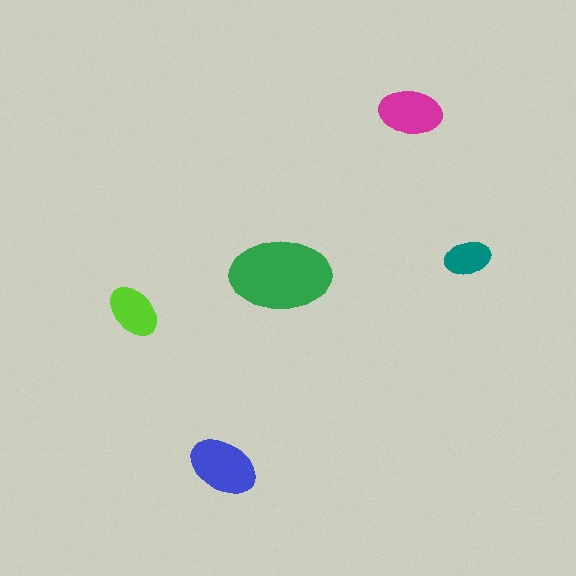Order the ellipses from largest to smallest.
the green one, the blue one, the magenta one, the lime one, the teal one.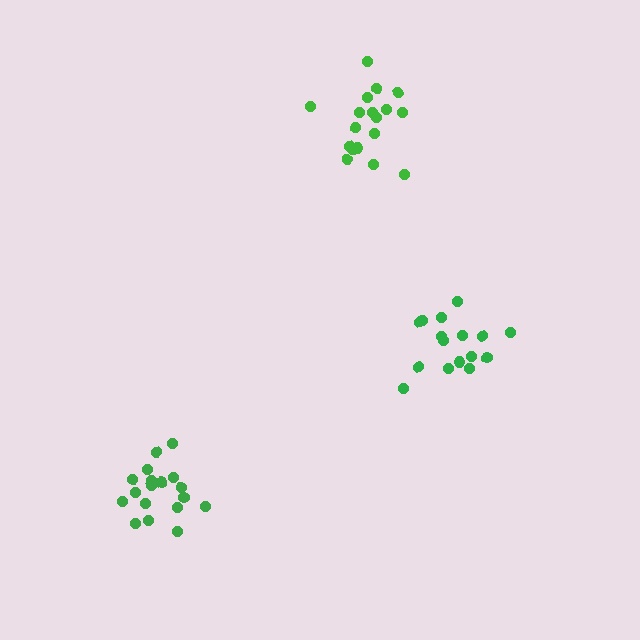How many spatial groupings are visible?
There are 3 spatial groupings.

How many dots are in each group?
Group 1: 16 dots, Group 2: 19 dots, Group 3: 19 dots (54 total).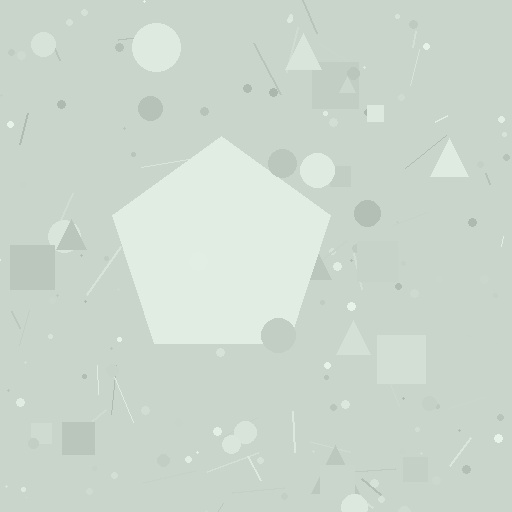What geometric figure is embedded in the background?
A pentagon is embedded in the background.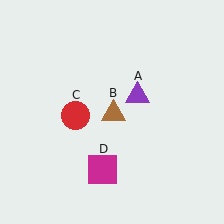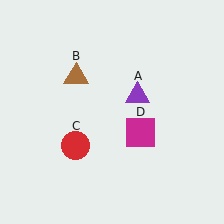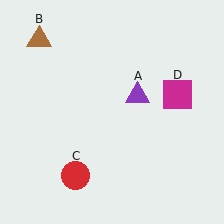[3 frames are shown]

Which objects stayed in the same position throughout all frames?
Purple triangle (object A) remained stationary.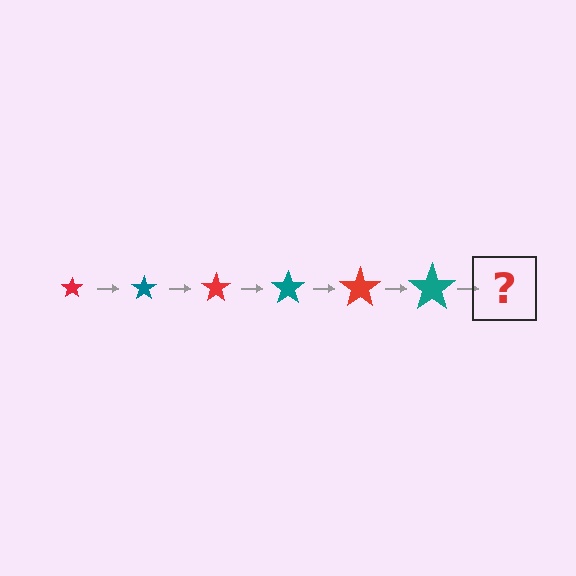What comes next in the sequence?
The next element should be a red star, larger than the previous one.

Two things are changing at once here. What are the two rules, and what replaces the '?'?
The two rules are that the star grows larger each step and the color cycles through red and teal. The '?' should be a red star, larger than the previous one.